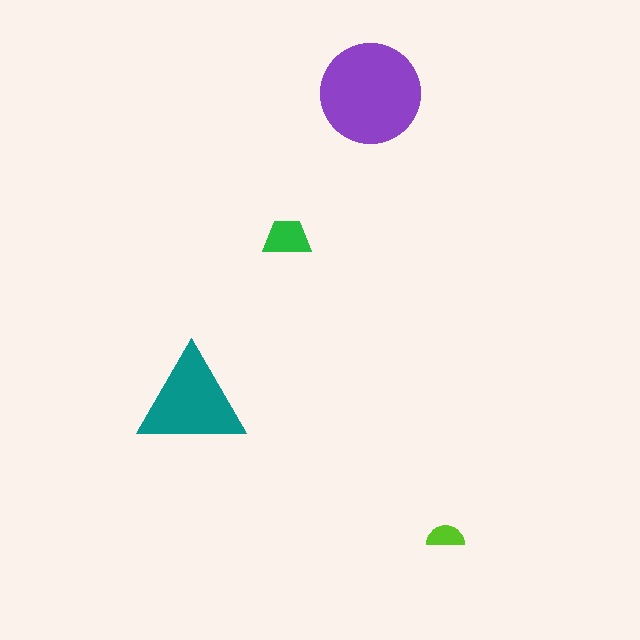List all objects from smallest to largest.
The lime semicircle, the green trapezoid, the teal triangle, the purple circle.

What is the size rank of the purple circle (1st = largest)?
1st.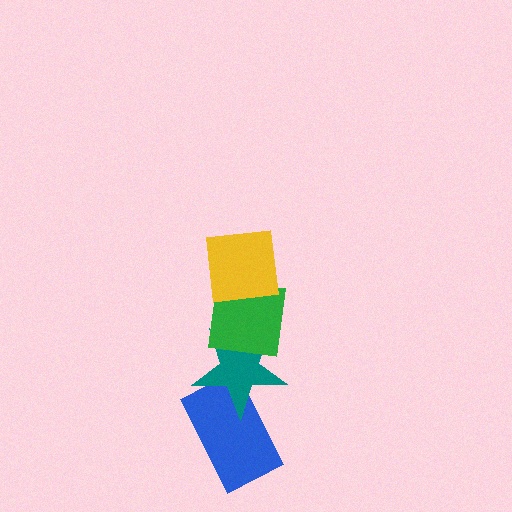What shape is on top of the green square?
The yellow square is on top of the green square.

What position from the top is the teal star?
The teal star is 3rd from the top.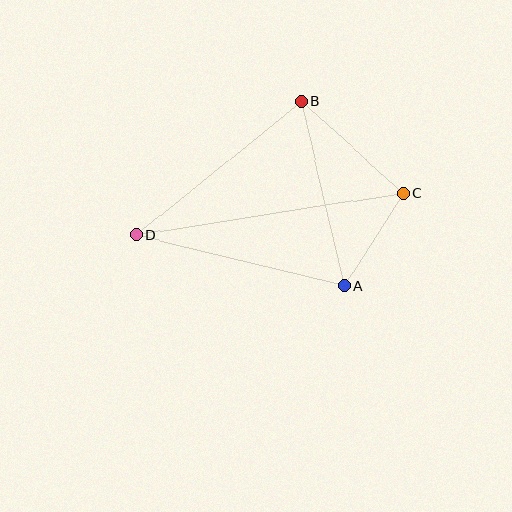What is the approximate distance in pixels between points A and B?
The distance between A and B is approximately 189 pixels.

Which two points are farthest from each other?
Points C and D are farthest from each other.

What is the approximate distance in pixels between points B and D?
The distance between B and D is approximately 212 pixels.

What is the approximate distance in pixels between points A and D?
The distance between A and D is approximately 214 pixels.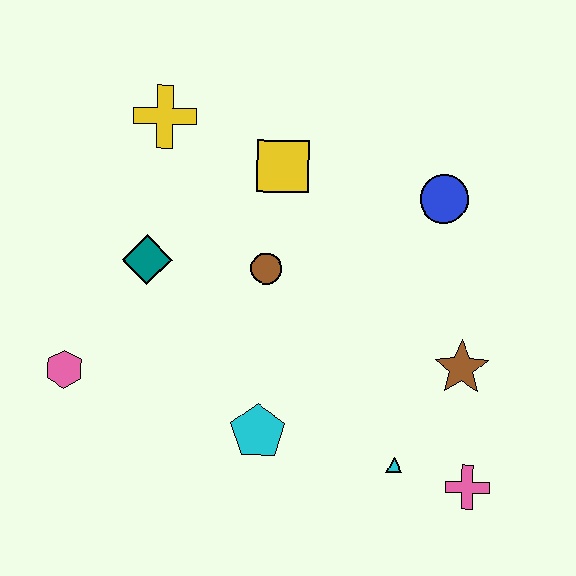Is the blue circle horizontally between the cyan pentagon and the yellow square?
No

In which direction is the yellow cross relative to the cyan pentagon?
The yellow cross is above the cyan pentagon.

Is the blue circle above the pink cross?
Yes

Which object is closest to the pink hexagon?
The teal diamond is closest to the pink hexagon.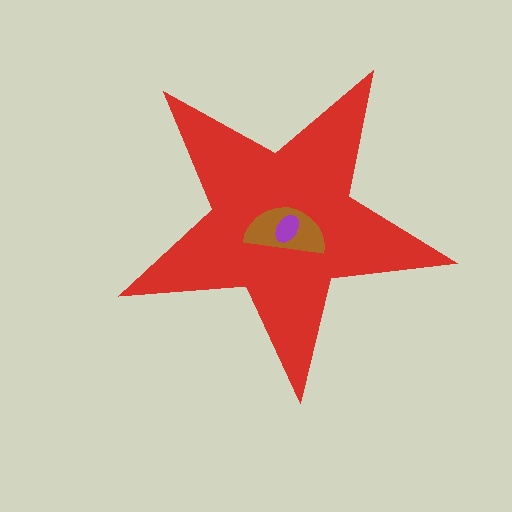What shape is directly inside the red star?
The brown semicircle.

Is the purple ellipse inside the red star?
Yes.